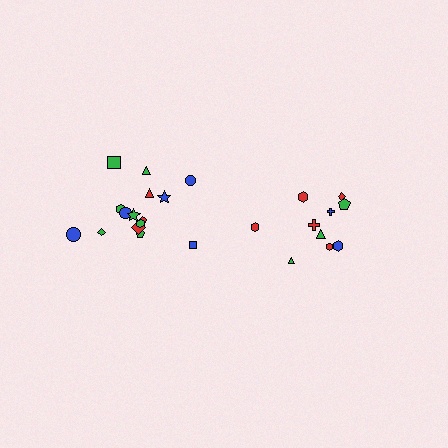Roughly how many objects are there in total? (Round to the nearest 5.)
Roughly 25 objects in total.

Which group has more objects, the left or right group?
The left group.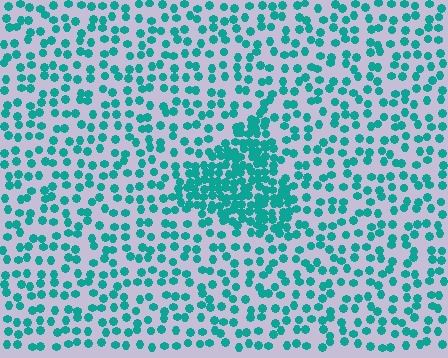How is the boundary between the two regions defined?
The boundary is defined by a change in element density (approximately 2.5x ratio). All elements are the same color, size, and shape.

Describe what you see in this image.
The image contains small teal elements arranged at two different densities. A triangle-shaped region is visible where the elements are more densely packed than the surrounding area.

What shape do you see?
I see a triangle.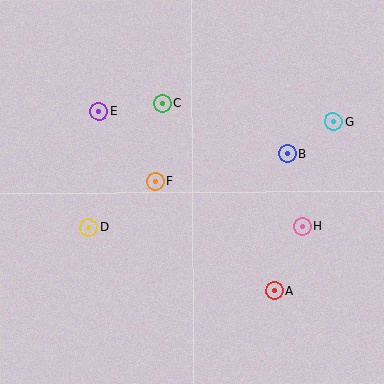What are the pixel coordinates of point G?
Point G is at (333, 122).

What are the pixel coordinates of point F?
Point F is at (155, 181).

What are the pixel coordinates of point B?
Point B is at (287, 154).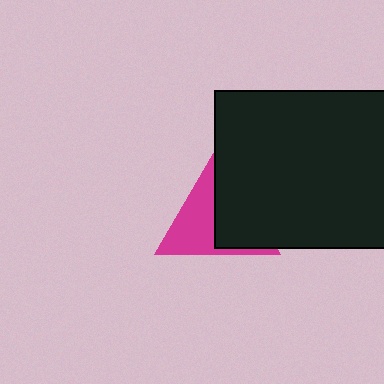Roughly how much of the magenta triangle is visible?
About half of it is visible (roughly 50%).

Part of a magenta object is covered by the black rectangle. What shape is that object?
It is a triangle.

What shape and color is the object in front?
The object in front is a black rectangle.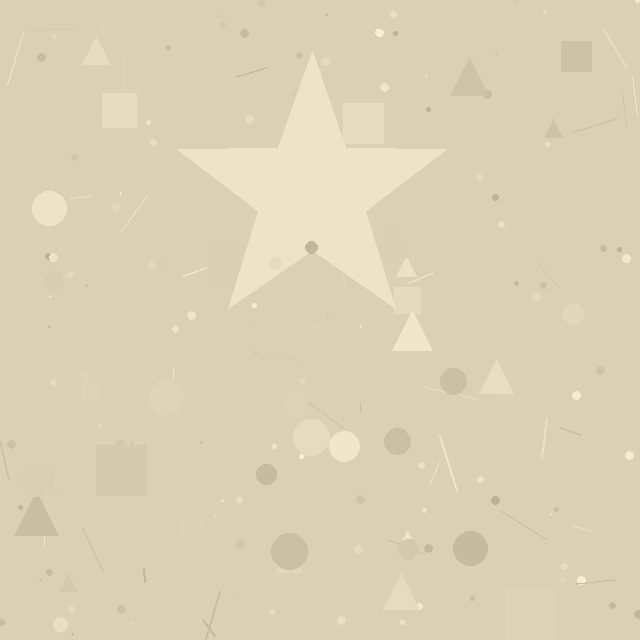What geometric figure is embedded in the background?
A star is embedded in the background.